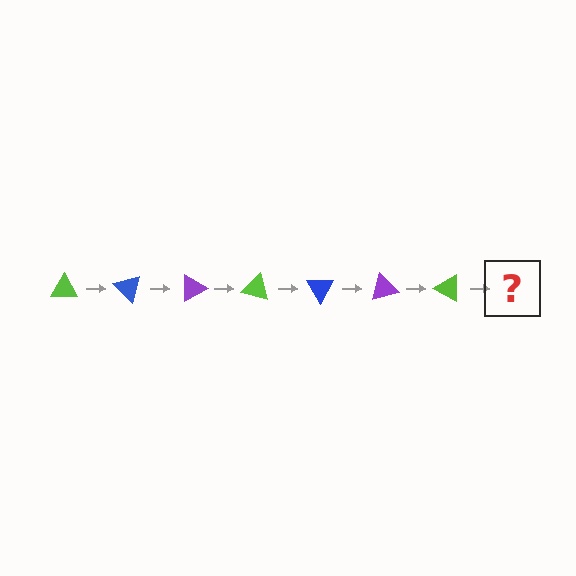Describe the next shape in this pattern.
It should be a blue triangle, rotated 315 degrees from the start.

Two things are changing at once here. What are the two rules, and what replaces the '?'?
The two rules are that it rotates 45 degrees each step and the color cycles through lime, blue, and purple. The '?' should be a blue triangle, rotated 315 degrees from the start.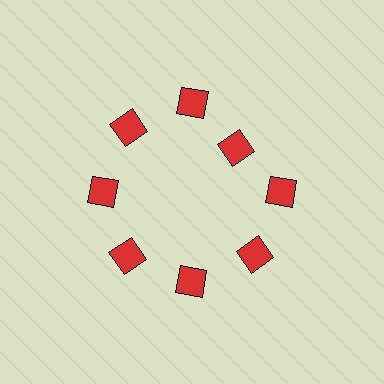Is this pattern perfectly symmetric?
No. The 8 red squares are arranged in a ring, but one element near the 2 o'clock position is pulled inward toward the center, breaking the 8-fold rotational symmetry.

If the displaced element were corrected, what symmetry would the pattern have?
It would have 8-fold rotational symmetry — the pattern would map onto itself every 45 degrees.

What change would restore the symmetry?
The symmetry would be restored by moving it outward, back onto the ring so that all 8 squares sit at equal angles and equal distance from the center.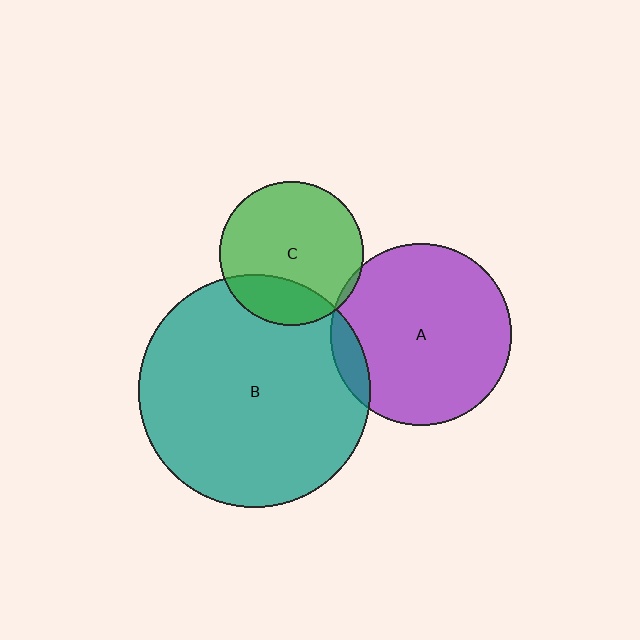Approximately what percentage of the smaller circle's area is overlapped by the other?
Approximately 10%.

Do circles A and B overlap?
Yes.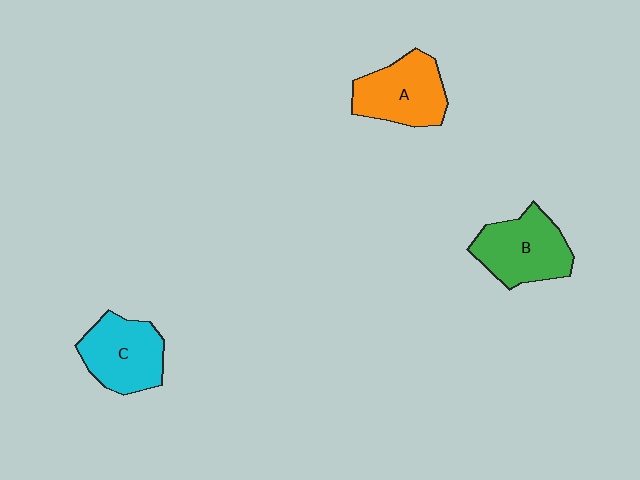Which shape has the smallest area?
Shape C (cyan).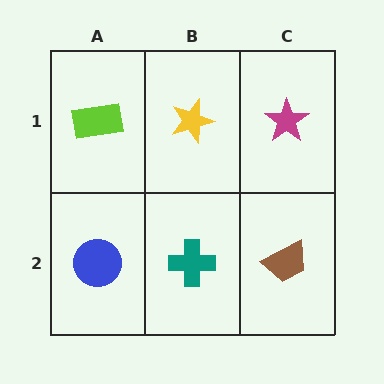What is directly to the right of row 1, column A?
A yellow star.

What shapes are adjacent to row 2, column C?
A magenta star (row 1, column C), a teal cross (row 2, column B).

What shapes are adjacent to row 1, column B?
A teal cross (row 2, column B), a lime rectangle (row 1, column A), a magenta star (row 1, column C).